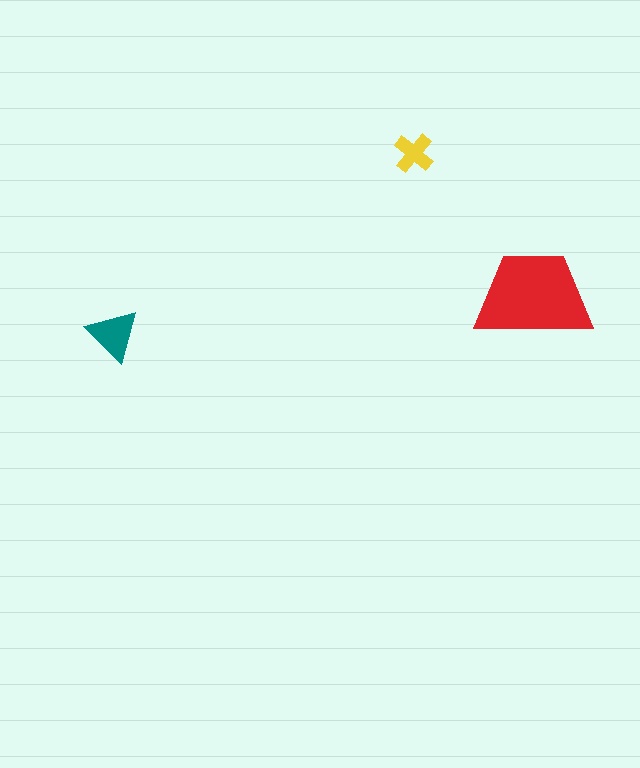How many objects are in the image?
There are 3 objects in the image.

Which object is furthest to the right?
The red trapezoid is rightmost.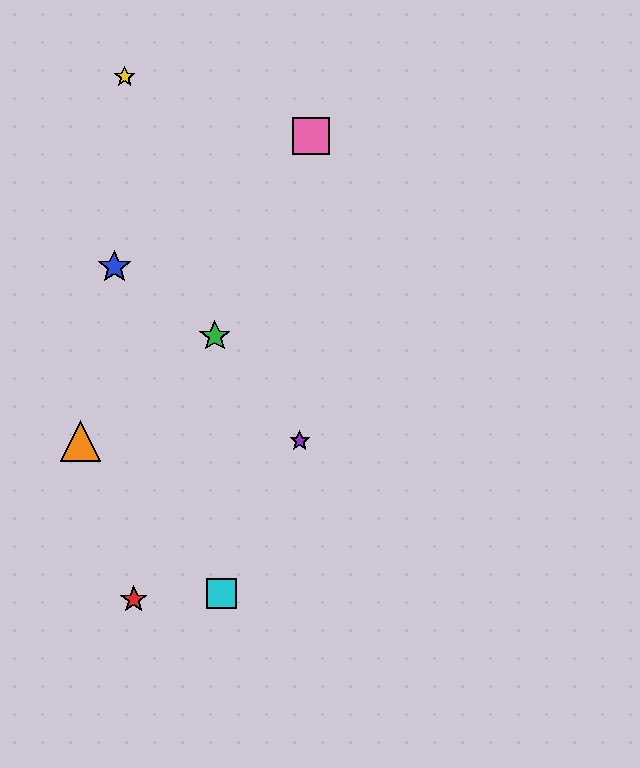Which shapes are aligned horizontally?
The purple star, the orange triangle are aligned horizontally.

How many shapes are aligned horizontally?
2 shapes (the purple star, the orange triangle) are aligned horizontally.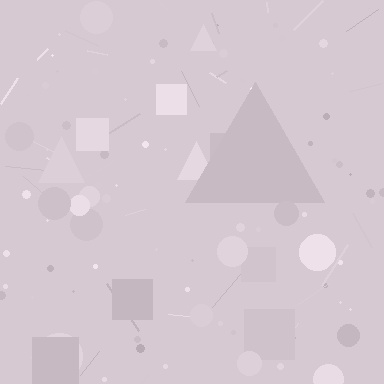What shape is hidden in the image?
A triangle is hidden in the image.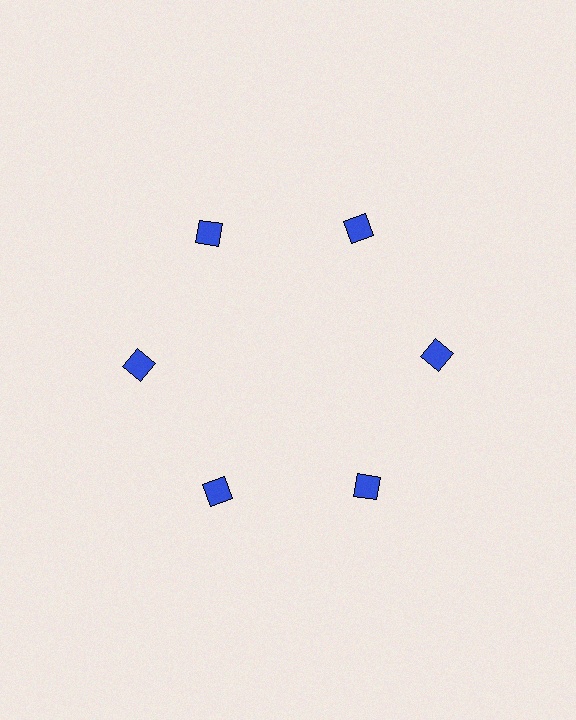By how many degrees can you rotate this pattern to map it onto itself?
The pattern maps onto itself every 60 degrees of rotation.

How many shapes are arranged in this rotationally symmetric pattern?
There are 6 shapes, arranged in 6 groups of 1.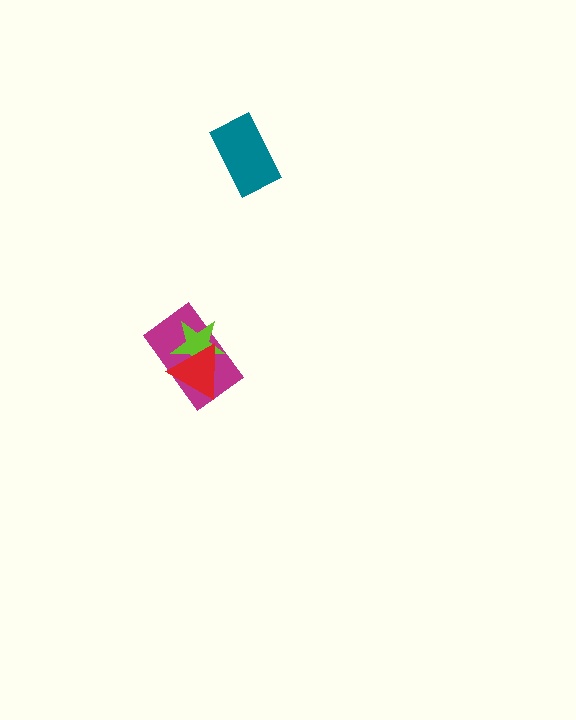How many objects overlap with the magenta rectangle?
2 objects overlap with the magenta rectangle.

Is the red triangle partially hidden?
No, no other shape covers it.